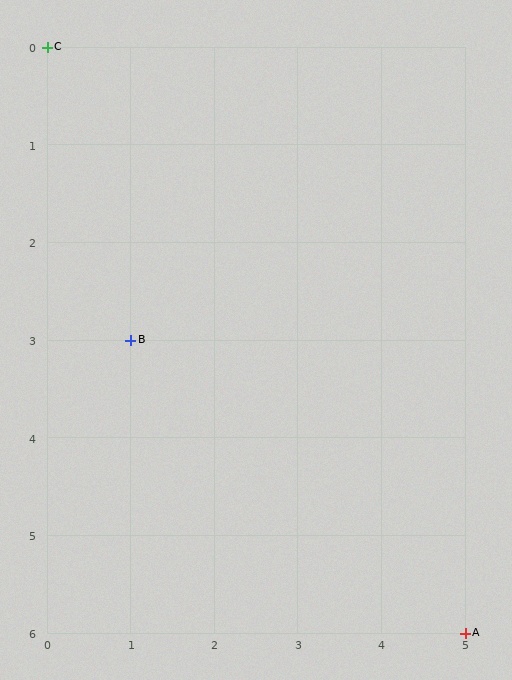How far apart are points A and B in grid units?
Points A and B are 4 columns and 3 rows apart (about 5.0 grid units diagonally).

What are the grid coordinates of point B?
Point B is at grid coordinates (1, 3).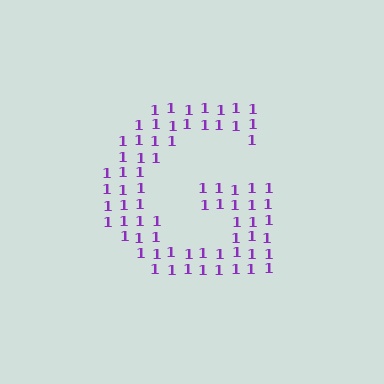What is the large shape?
The large shape is the letter G.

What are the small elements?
The small elements are digit 1's.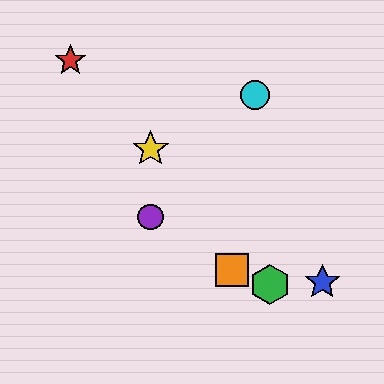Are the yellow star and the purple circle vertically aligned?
Yes, both are at x≈151.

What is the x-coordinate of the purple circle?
The purple circle is at x≈151.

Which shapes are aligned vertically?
The yellow star, the purple circle are aligned vertically.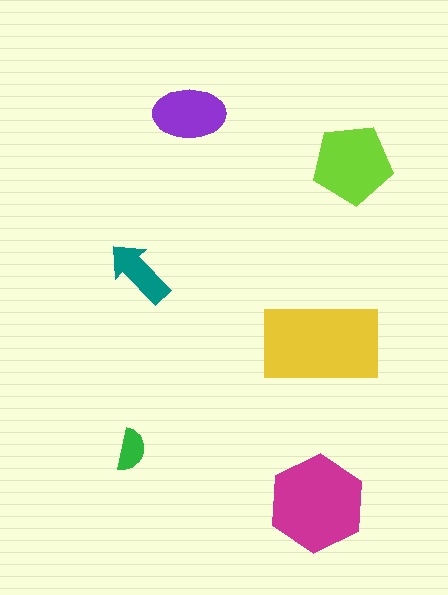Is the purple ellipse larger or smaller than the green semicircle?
Larger.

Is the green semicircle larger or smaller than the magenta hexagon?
Smaller.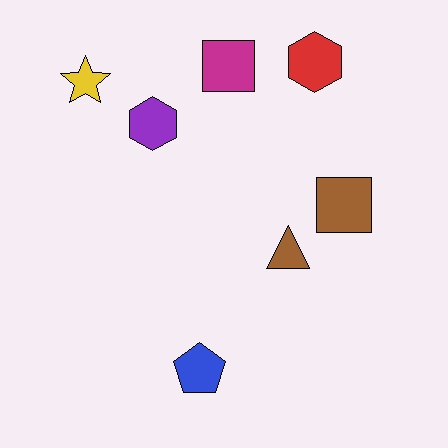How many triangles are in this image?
There is 1 triangle.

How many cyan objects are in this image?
There are no cyan objects.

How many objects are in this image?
There are 7 objects.